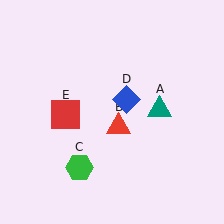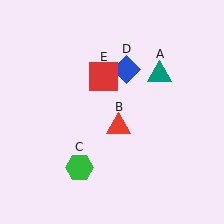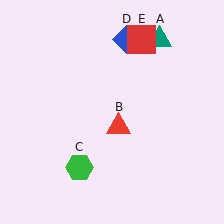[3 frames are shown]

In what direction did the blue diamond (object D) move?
The blue diamond (object D) moved up.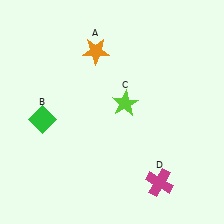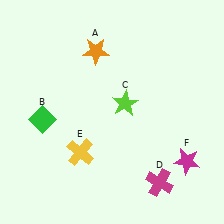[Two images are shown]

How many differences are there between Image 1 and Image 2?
There are 2 differences between the two images.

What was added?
A yellow cross (E), a magenta star (F) were added in Image 2.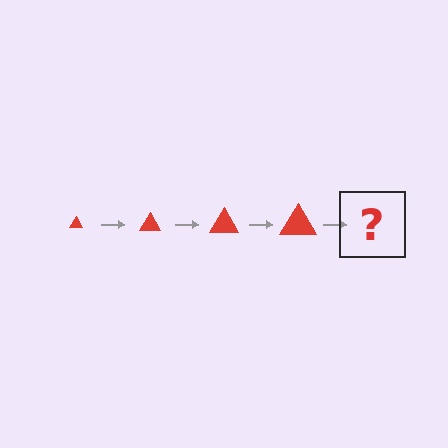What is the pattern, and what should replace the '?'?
The pattern is that the triangle gets progressively larger each step. The '?' should be a red triangle, larger than the previous one.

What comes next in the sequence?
The next element should be a red triangle, larger than the previous one.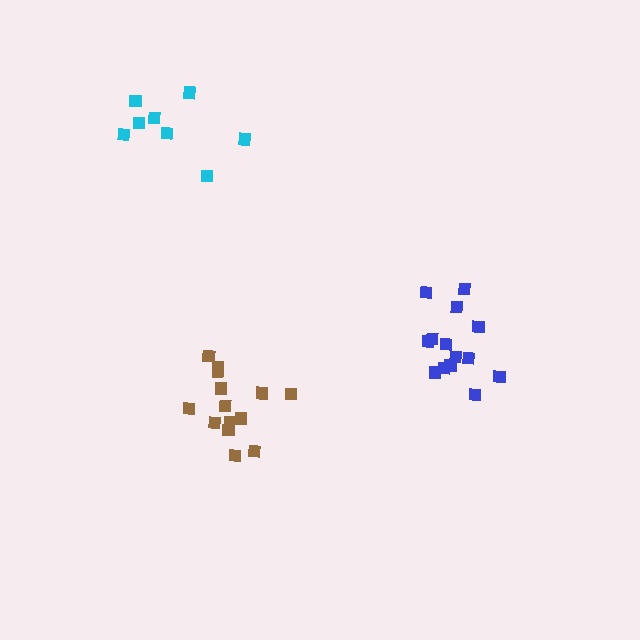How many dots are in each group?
Group 1: 14 dots, Group 2: 14 dots, Group 3: 8 dots (36 total).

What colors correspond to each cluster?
The clusters are colored: blue, brown, cyan.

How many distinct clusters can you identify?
There are 3 distinct clusters.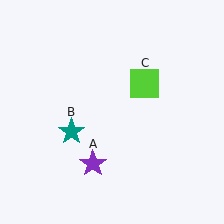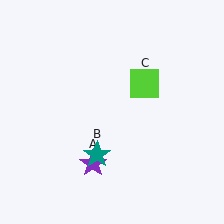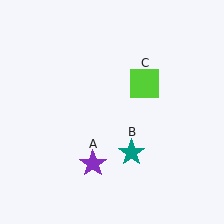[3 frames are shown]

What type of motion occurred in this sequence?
The teal star (object B) rotated counterclockwise around the center of the scene.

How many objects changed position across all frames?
1 object changed position: teal star (object B).